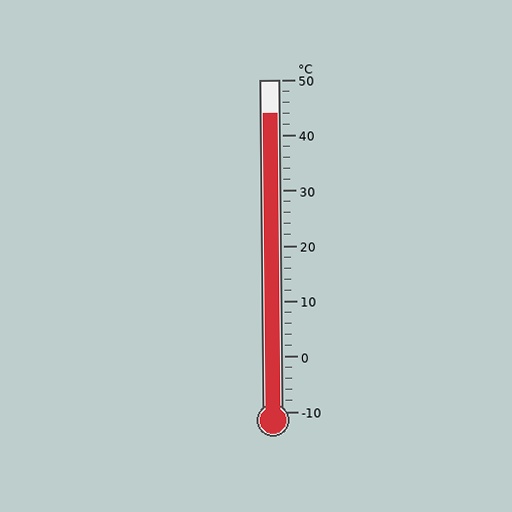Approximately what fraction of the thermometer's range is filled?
The thermometer is filled to approximately 90% of its range.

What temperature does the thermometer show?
The thermometer shows approximately 44°C.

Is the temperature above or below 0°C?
The temperature is above 0°C.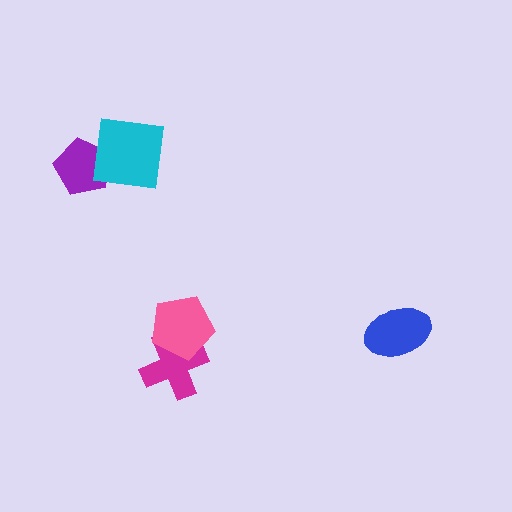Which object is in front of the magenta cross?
The pink pentagon is in front of the magenta cross.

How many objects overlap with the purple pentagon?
1 object overlaps with the purple pentagon.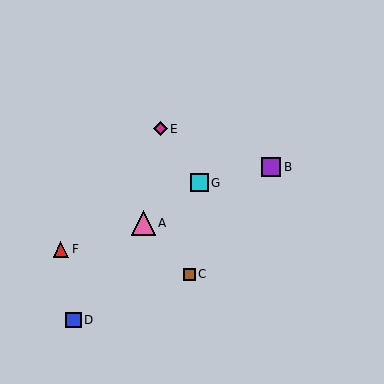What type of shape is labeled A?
Shape A is a pink triangle.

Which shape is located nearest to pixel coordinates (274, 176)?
The purple square (labeled B) at (271, 167) is nearest to that location.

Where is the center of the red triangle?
The center of the red triangle is at (61, 249).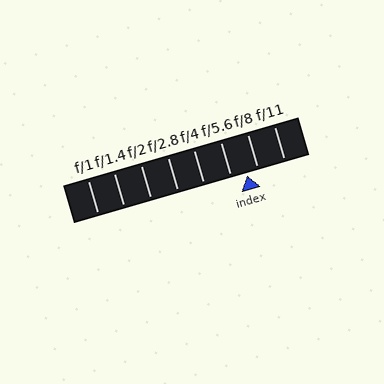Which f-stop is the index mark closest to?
The index mark is closest to f/8.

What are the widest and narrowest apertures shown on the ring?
The widest aperture shown is f/1 and the narrowest is f/11.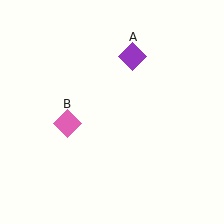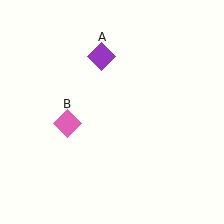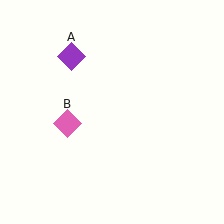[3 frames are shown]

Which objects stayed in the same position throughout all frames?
Pink diamond (object B) remained stationary.